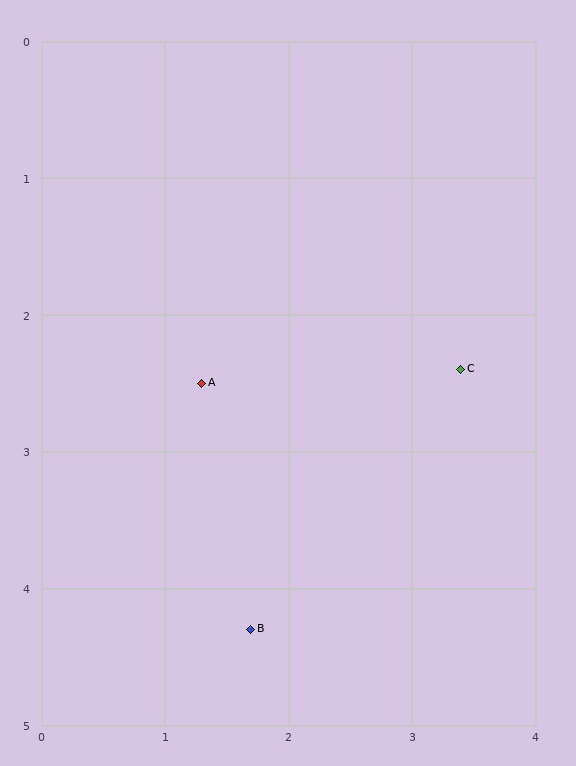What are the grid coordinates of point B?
Point B is at approximately (1.7, 4.3).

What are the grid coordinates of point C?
Point C is at approximately (3.4, 2.4).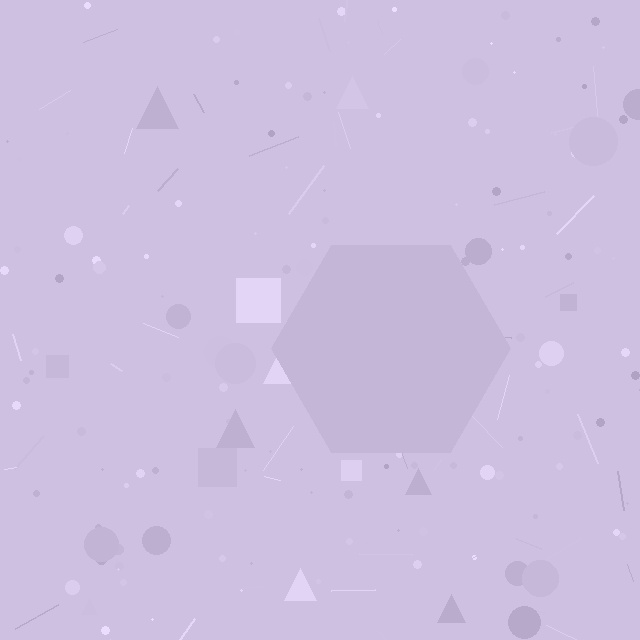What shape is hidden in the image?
A hexagon is hidden in the image.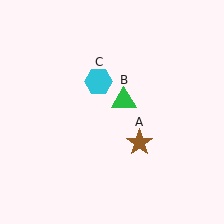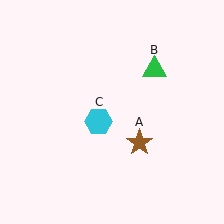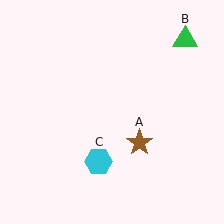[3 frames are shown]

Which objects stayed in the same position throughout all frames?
Brown star (object A) remained stationary.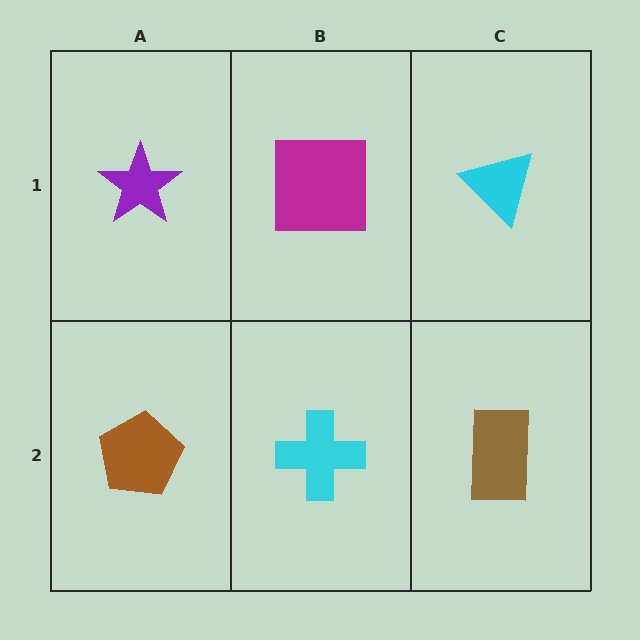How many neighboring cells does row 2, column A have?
2.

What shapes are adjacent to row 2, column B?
A magenta square (row 1, column B), a brown pentagon (row 2, column A), a brown rectangle (row 2, column C).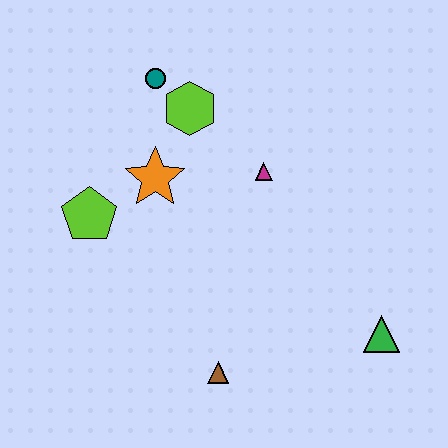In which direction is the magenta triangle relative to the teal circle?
The magenta triangle is to the right of the teal circle.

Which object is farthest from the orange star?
The green triangle is farthest from the orange star.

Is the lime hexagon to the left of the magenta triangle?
Yes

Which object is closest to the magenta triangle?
The lime hexagon is closest to the magenta triangle.